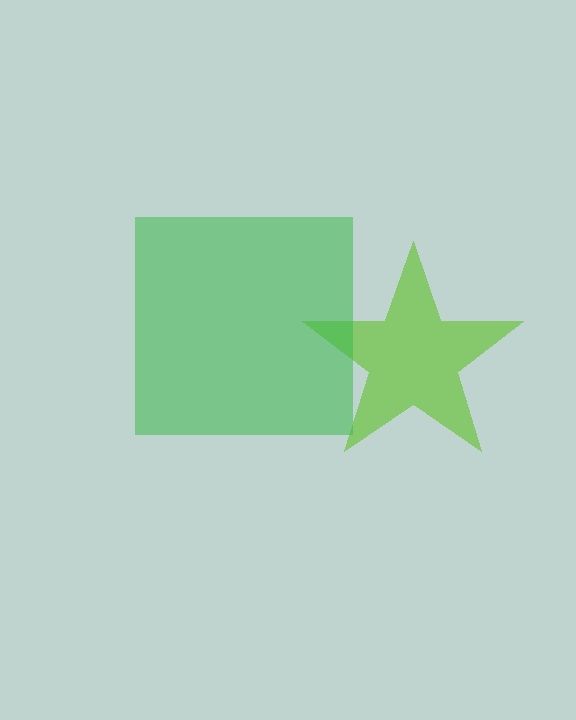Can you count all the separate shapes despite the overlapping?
Yes, there are 2 separate shapes.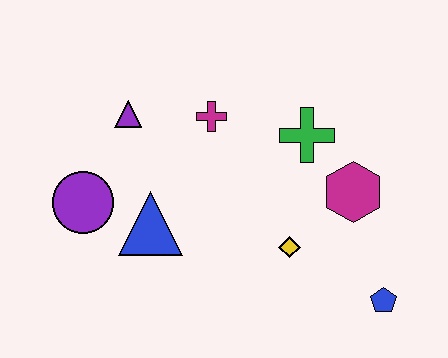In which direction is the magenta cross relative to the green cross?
The magenta cross is to the left of the green cross.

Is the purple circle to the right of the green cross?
No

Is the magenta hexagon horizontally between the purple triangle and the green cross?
No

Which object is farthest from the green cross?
The purple circle is farthest from the green cross.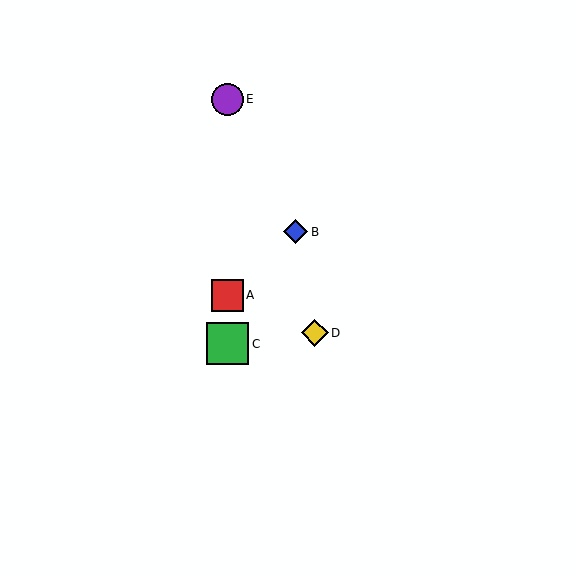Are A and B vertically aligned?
No, A is at x≈227 and B is at x≈296.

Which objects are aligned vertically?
Objects A, C, E are aligned vertically.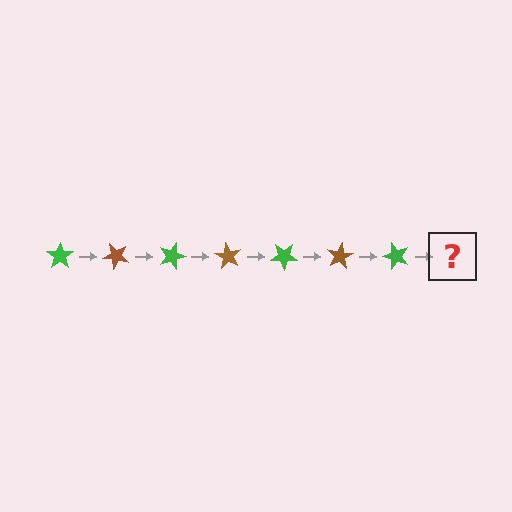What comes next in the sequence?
The next element should be a brown star, rotated 315 degrees from the start.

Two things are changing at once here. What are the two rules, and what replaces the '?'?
The two rules are that it rotates 45 degrees each step and the color cycles through green and brown. The '?' should be a brown star, rotated 315 degrees from the start.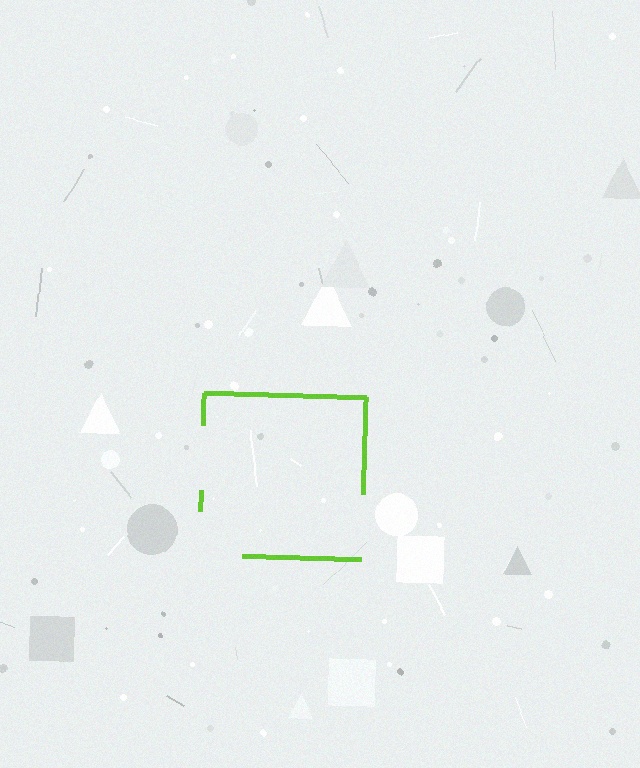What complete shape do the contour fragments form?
The contour fragments form a square.